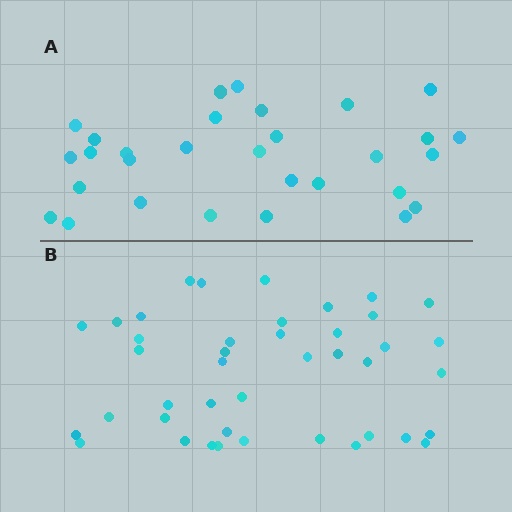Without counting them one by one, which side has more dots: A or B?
Region B (the bottom region) has more dots.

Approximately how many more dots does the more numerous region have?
Region B has roughly 12 or so more dots than region A.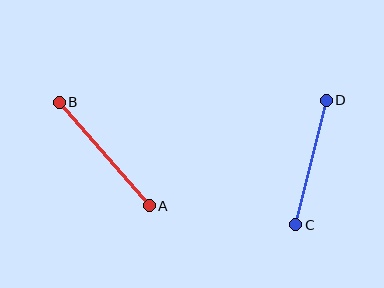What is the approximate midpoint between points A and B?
The midpoint is at approximately (104, 154) pixels.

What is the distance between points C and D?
The distance is approximately 128 pixels.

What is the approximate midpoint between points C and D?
The midpoint is at approximately (311, 162) pixels.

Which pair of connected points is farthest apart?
Points A and B are farthest apart.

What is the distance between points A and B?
The distance is approximately 137 pixels.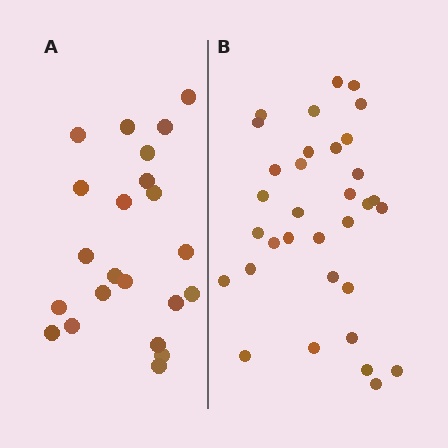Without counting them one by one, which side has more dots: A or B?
Region B (the right region) has more dots.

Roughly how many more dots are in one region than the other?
Region B has roughly 12 or so more dots than region A.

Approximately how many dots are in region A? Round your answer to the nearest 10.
About 20 dots. (The exact count is 22, which rounds to 20.)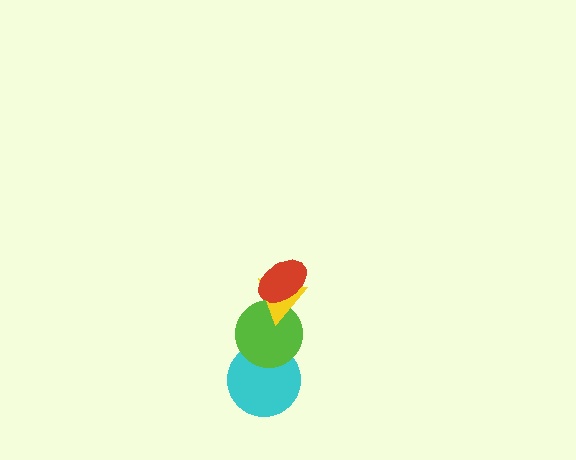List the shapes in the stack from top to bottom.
From top to bottom: the red ellipse, the yellow triangle, the lime circle, the cyan circle.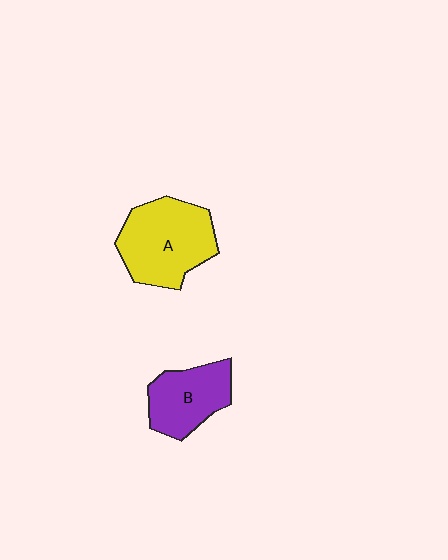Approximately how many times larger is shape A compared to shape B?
Approximately 1.4 times.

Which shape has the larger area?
Shape A (yellow).